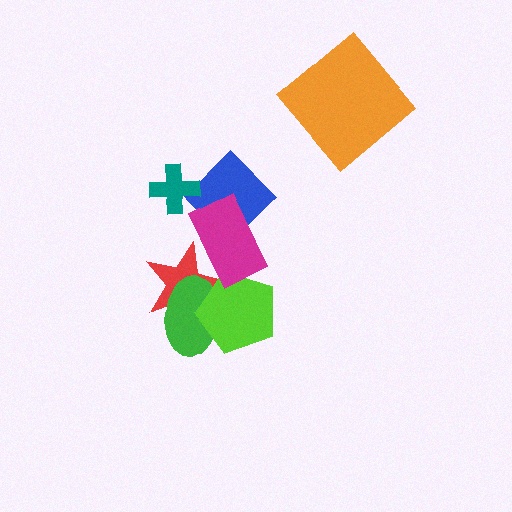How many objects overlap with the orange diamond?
0 objects overlap with the orange diamond.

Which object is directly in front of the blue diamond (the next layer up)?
The teal cross is directly in front of the blue diamond.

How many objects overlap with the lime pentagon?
3 objects overlap with the lime pentagon.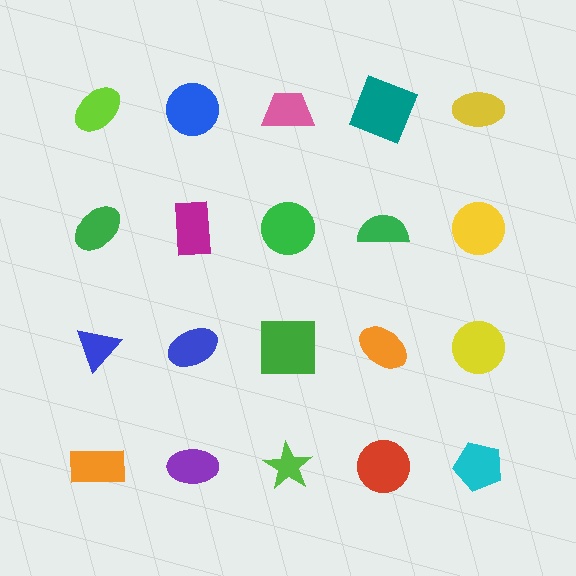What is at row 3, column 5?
A yellow circle.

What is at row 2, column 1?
A green ellipse.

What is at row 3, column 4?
An orange ellipse.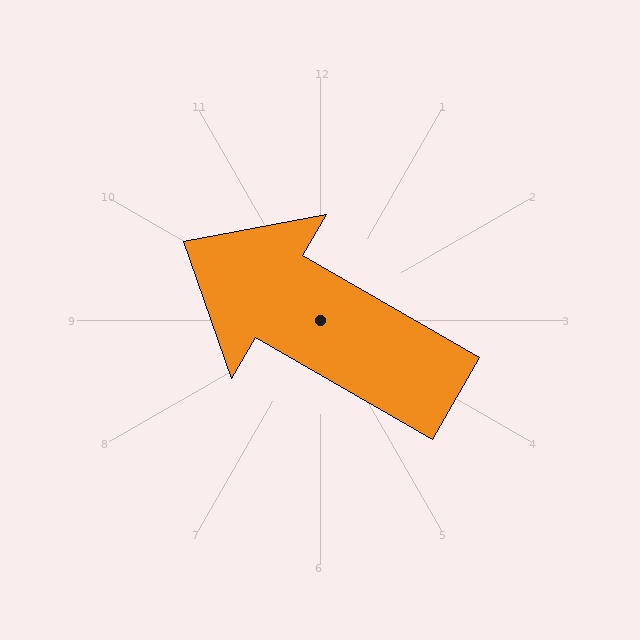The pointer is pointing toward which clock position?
Roughly 10 o'clock.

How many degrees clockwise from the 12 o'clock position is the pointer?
Approximately 300 degrees.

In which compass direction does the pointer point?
Northwest.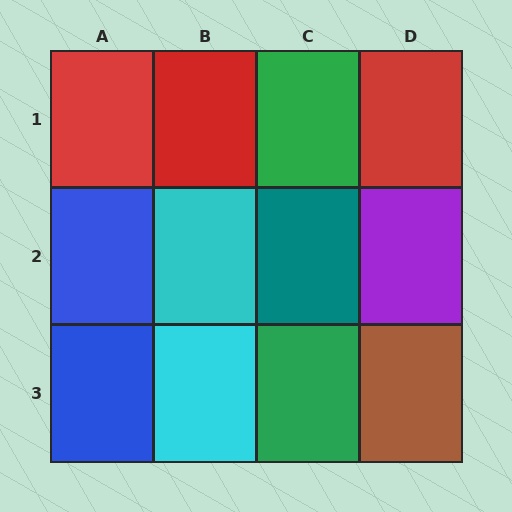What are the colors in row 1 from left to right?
Red, red, green, red.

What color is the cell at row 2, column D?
Purple.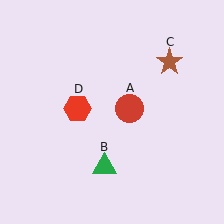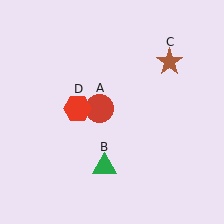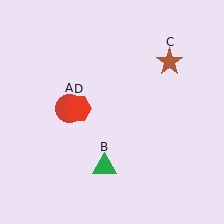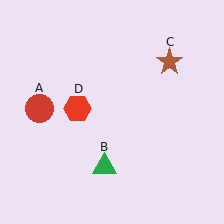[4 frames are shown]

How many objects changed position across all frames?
1 object changed position: red circle (object A).